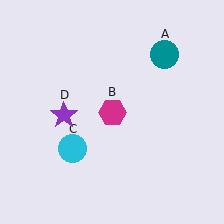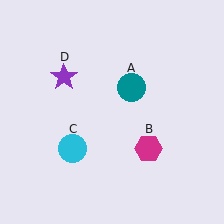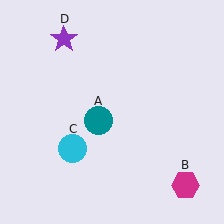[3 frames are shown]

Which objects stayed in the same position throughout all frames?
Cyan circle (object C) remained stationary.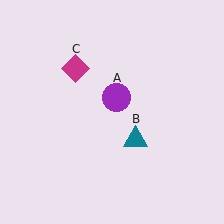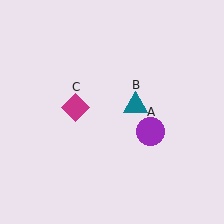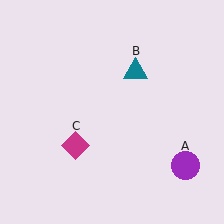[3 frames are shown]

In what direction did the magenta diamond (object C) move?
The magenta diamond (object C) moved down.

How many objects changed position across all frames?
3 objects changed position: purple circle (object A), teal triangle (object B), magenta diamond (object C).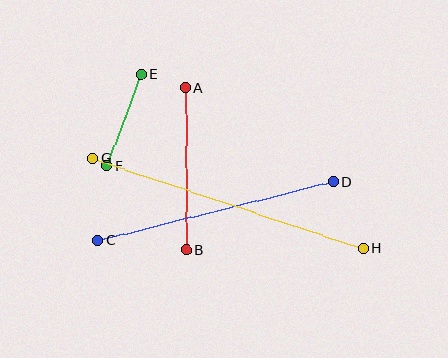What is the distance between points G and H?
The distance is approximately 285 pixels.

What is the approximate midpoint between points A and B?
The midpoint is at approximately (186, 169) pixels.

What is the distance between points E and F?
The distance is approximately 98 pixels.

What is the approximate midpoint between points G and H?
The midpoint is at approximately (228, 203) pixels.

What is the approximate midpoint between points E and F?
The midpoint is at approximately (124, 120) pixels.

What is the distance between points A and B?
The distance is approximately 162 pixels.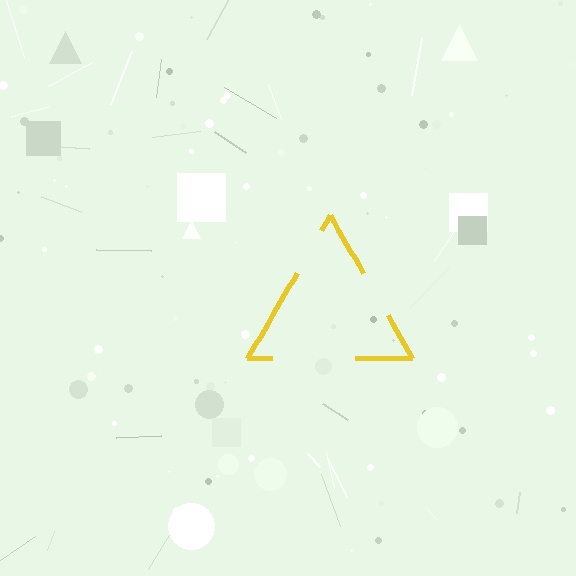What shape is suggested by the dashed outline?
The dashed outline suggests a triangle.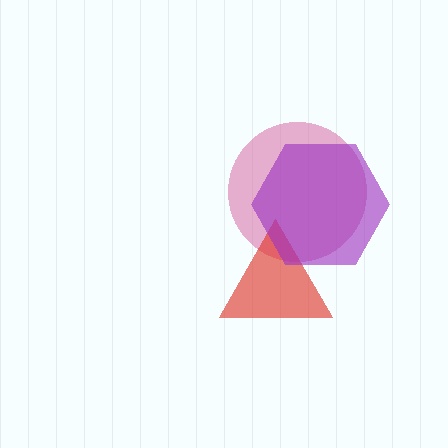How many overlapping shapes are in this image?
There are 3 overlapping shapes in the image.